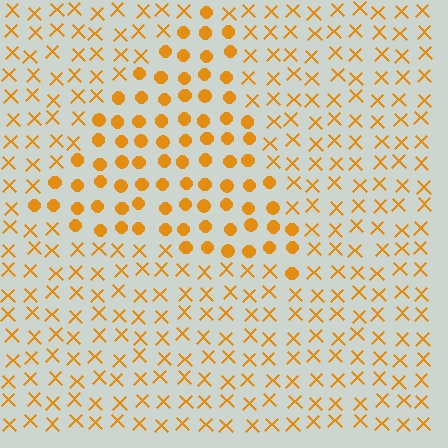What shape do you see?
I see a triangle.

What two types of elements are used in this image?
The image uses circles inside the triangle region and X marks outside it.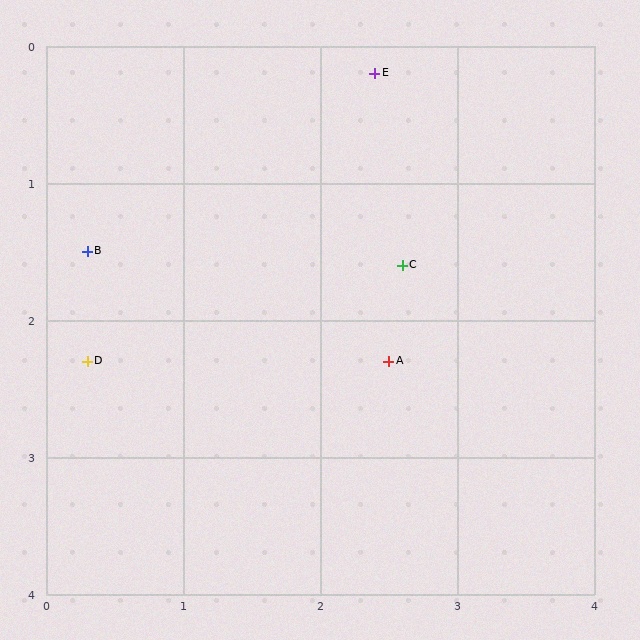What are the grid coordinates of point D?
Point D is at approximately (0.3, 2.3).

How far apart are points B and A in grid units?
Points B and A are about 2.3 grid units apart.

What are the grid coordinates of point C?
Point C is at approximately (2.6, 1.6).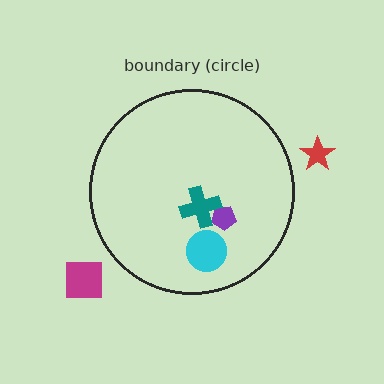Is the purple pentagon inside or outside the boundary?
Inside.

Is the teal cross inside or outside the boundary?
Inside.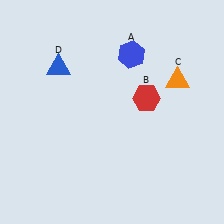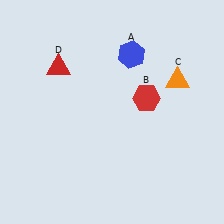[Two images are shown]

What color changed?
The triangle (D) changed from blue in Image 1 to red in Image 2.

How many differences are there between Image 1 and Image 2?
There is 1 difference between the two images.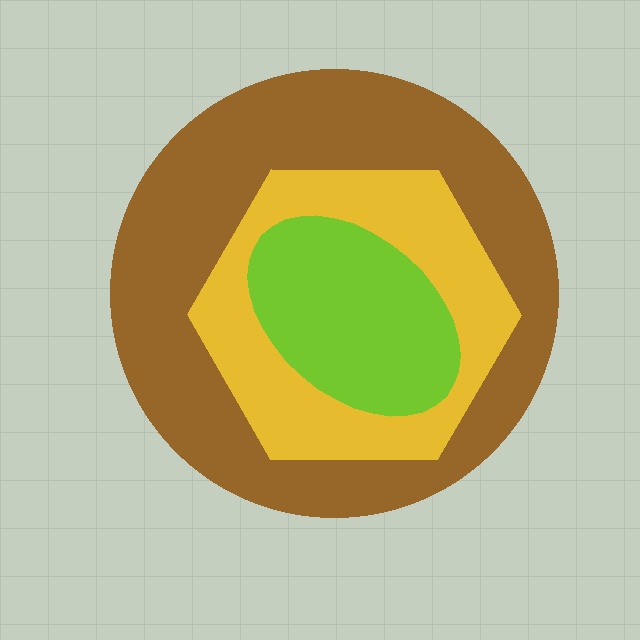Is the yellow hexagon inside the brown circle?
Yes.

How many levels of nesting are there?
3.